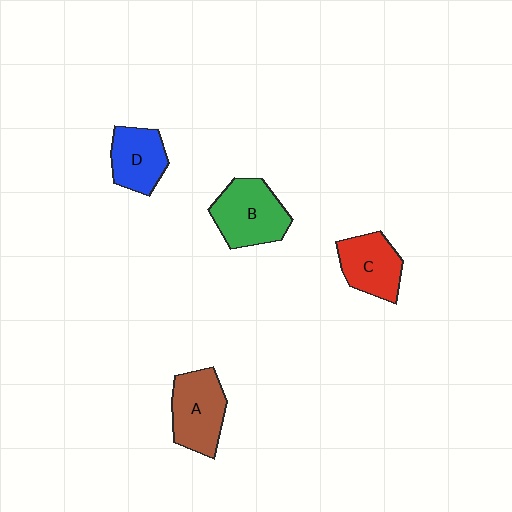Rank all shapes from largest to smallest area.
From largest to smallest: B (green), A (brown), C (red), D (blue).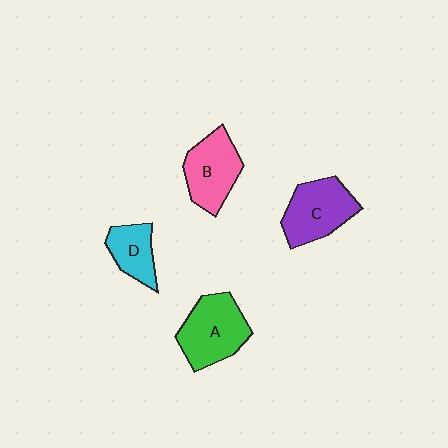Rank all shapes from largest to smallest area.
From largest to smallest: A (green), C (purple), B (pink), D (cyan).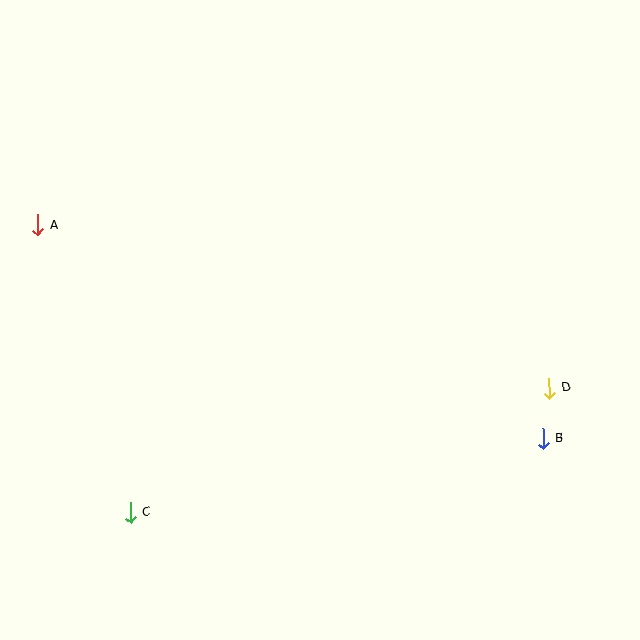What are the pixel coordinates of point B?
Point B is at (543, 439).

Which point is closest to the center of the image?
Point D at (549, 389) is closest to the center.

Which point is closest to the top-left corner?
Point A is closest to the top-left corner.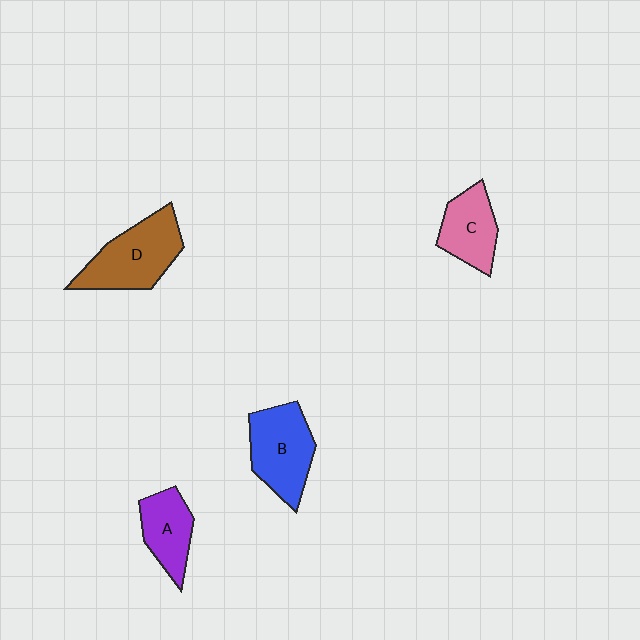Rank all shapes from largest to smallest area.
From largest to smallest: D (brown), B (blue), C (pink), A (purple).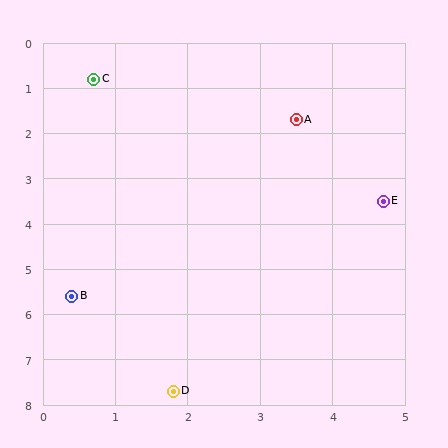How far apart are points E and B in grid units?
Points E and B are about 4.8 grid units apart.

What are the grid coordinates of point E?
Point E is at approximately (4.7, 3.5).